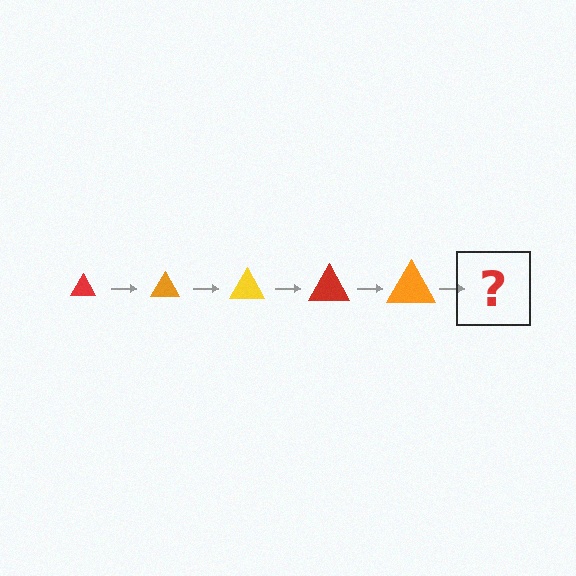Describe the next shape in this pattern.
It should be a yellow triangle, larger than the previous one.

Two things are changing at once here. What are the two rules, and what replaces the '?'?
The two rules are that the triangle grows larger each step and the color cycles through red, orange, and yellow. The '?' should be a yellow triangle, larger than the previous one.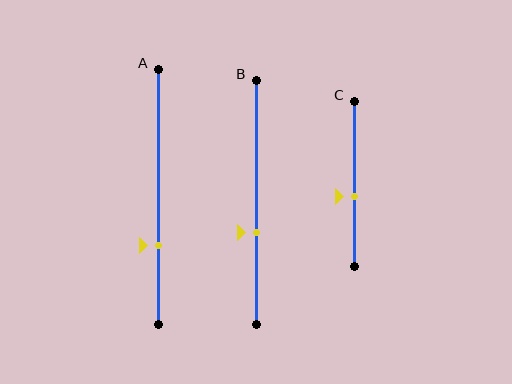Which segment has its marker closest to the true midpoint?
Segment C has its marker closest to the true midpoint.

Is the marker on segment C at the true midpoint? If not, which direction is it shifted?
No, the marker on segment C is shifted downward by about 8% of the segment length.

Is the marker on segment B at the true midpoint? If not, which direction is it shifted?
No, the marker on segment B is shifted downward by about 12% of the segment length.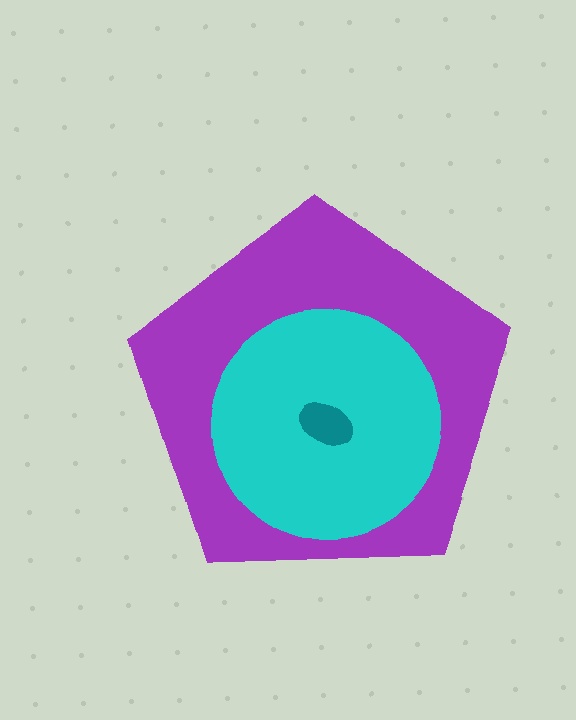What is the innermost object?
The teal ellipse.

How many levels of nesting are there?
3.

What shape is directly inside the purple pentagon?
The cyan circle.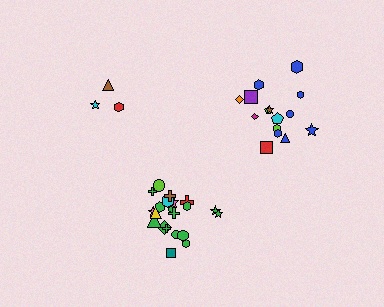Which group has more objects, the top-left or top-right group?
The top-right group.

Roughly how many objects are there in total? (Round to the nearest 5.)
Roughly 40 objects in total.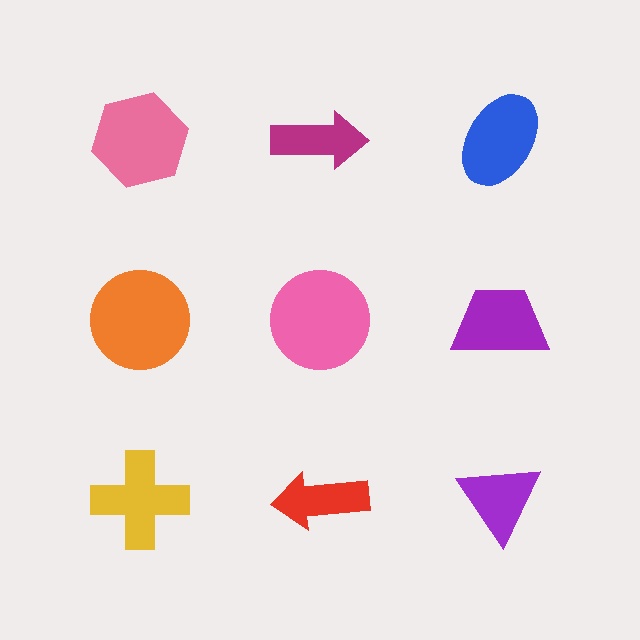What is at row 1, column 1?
A pink hexagon.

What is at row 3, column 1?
A yellow cross.